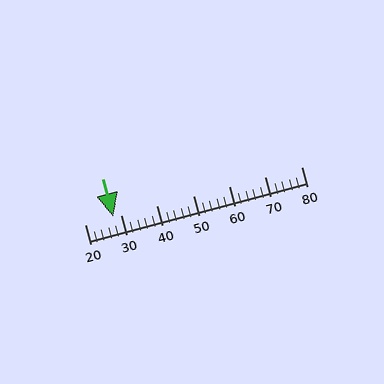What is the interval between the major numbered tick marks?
The major tick marks are spaced 10 units apart.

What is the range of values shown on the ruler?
The ruler shows values from 20 to 80.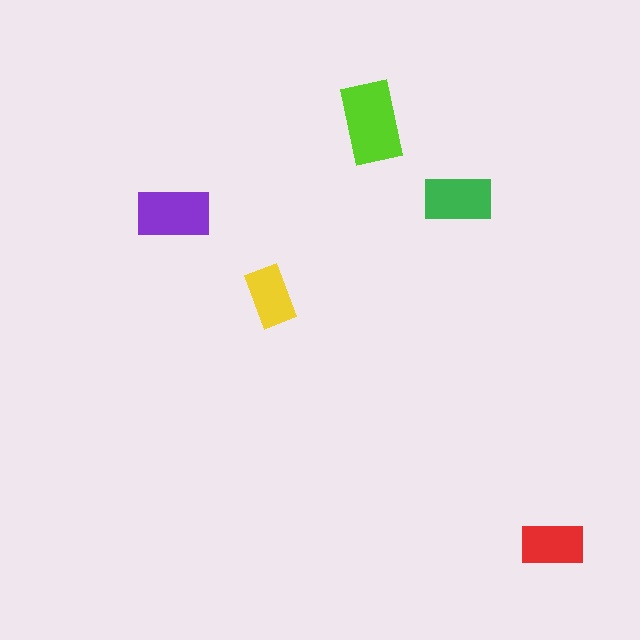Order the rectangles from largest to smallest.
the lime one, the purple one, the green one, the red one, the yellow one.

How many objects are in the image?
There are 5 objects in the image.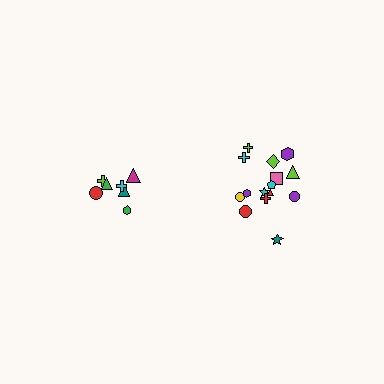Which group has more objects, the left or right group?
The right group.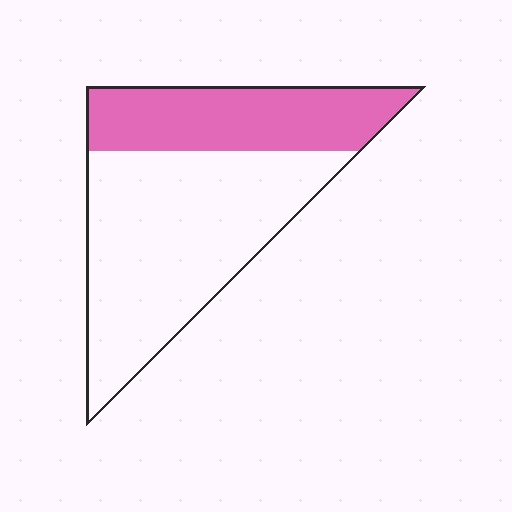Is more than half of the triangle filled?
No.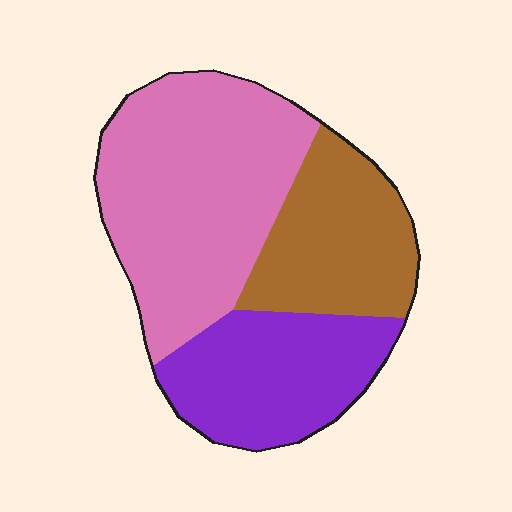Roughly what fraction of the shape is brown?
Brown takes up about one quarter (1/4) of the shape.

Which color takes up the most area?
Pink, at roughly 45%.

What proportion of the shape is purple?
Purple covers roughly 30% of the shape.